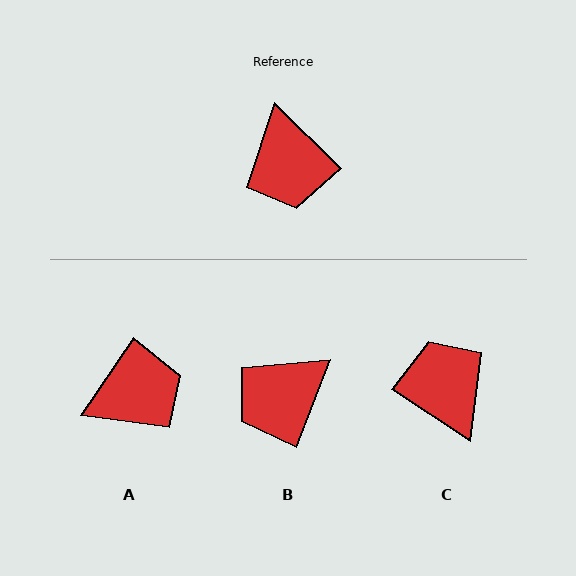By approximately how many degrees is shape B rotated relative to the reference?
Approximately 67 degrees clockwise.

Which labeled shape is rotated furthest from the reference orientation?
C, about 169 degrees away.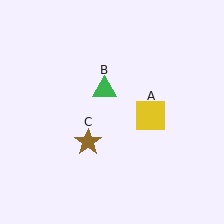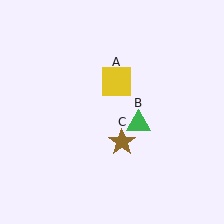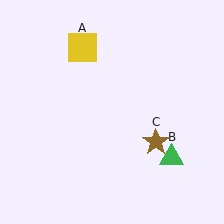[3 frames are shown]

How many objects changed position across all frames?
3 objects changed position: yellow square (object A), green triangle (object B), brown star (object C).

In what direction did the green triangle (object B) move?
The green triangle (object B) moved down and to the right.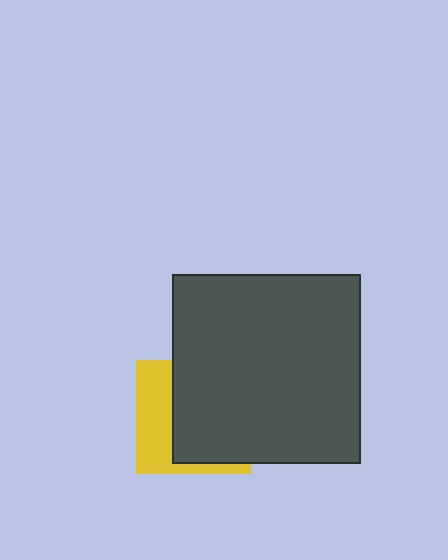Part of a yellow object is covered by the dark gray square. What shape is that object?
It is a square.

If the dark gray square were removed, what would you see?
You would see the complete yellow square.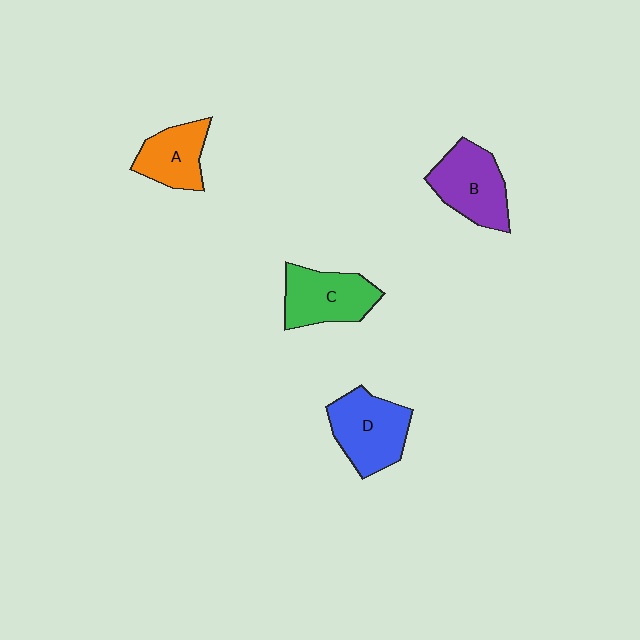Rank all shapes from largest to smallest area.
From largest to smallest: D (blue), B (purple), C (green), A (orange).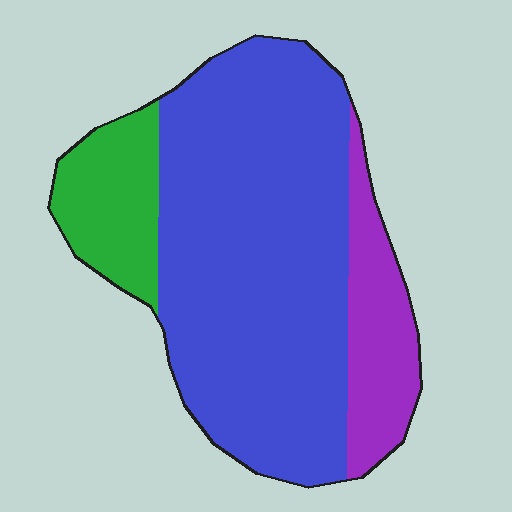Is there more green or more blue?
Blue.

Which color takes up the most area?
Blue, at roughly 70%.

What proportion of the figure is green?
Green takes up about one sixth (1/6) of the figure.